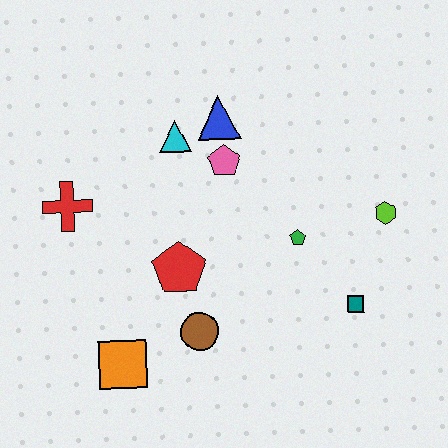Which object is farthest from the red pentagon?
The lime hexagon is farthest from the red pentagon.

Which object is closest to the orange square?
The brown circle is closest to the orange square.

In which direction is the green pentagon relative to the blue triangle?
The green pentagon is below the blue triangle.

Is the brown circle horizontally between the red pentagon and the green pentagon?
Yes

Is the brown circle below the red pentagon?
Yes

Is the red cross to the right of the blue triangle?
No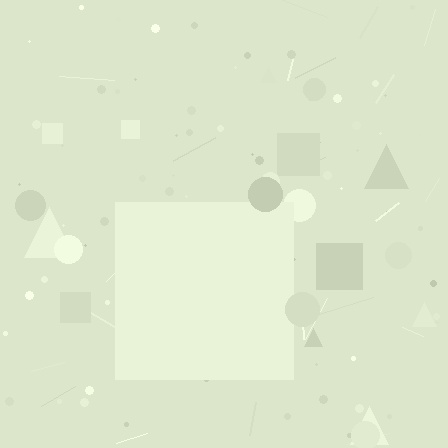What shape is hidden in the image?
A square is hidden in the image.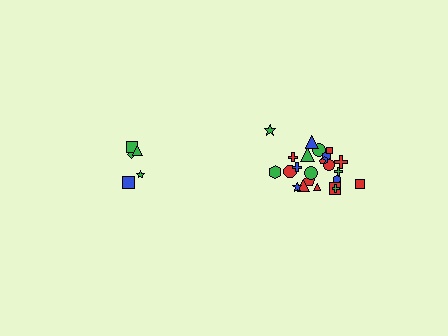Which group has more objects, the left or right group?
The right group.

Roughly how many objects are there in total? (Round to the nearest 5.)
Roughly 30 objects in total.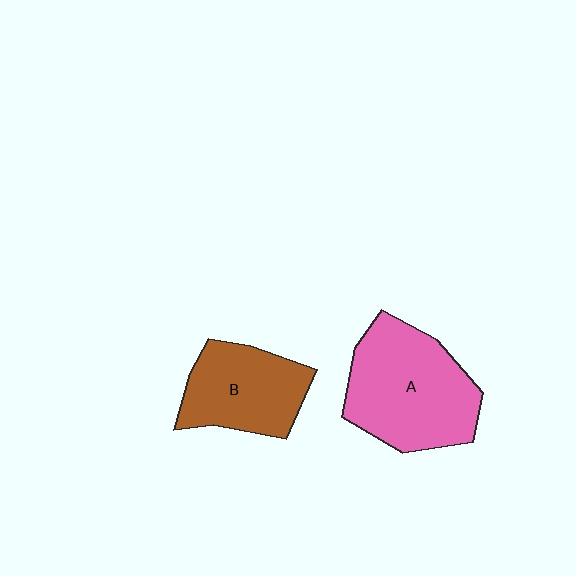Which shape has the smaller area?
Shape B (brown).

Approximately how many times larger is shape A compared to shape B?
Approximately 1.4 times.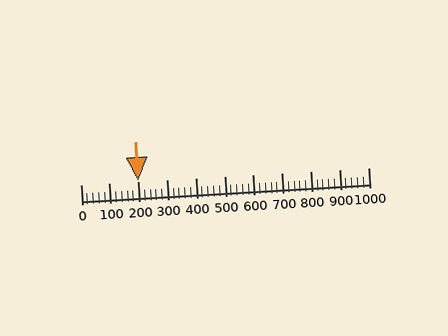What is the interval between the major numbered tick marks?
The major tick marks are spaced 100 units apart.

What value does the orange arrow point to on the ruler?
The orange arrow points to approximately 200.